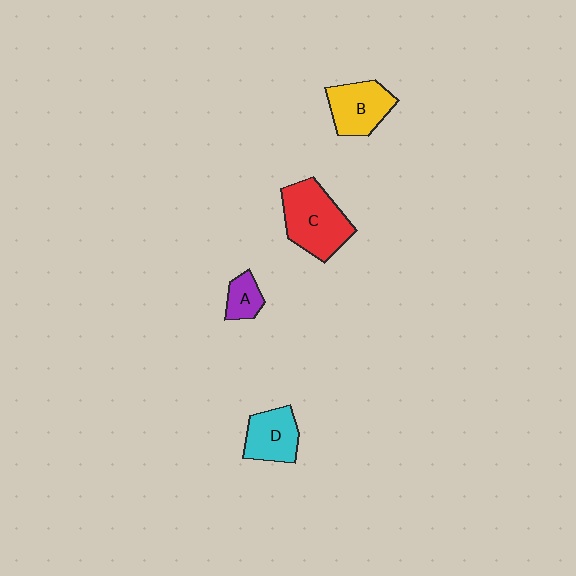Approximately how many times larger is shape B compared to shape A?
Approximately 2.0 times.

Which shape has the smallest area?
Shape A (purple).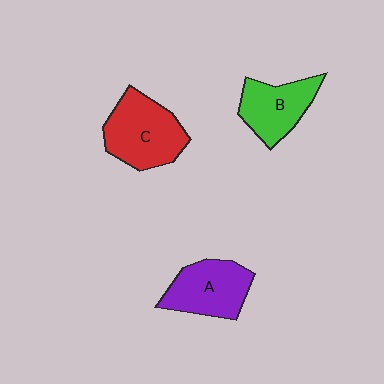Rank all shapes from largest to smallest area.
From largest to smallest: C (red), A (purple), B (green).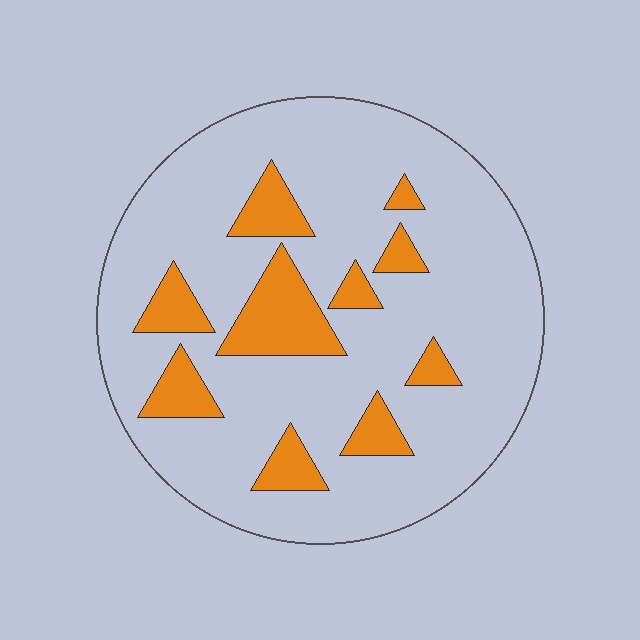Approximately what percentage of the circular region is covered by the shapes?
Approximately 20%.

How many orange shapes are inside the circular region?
10.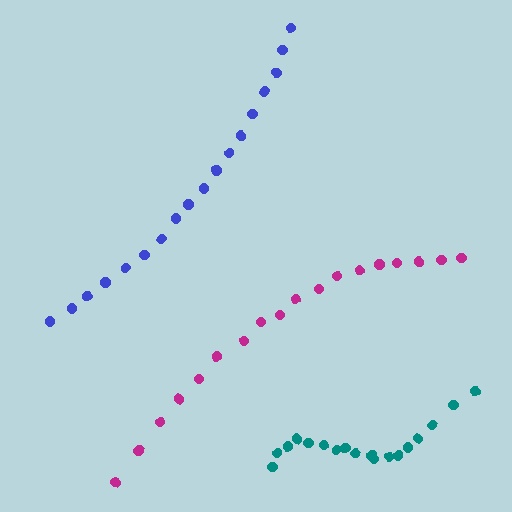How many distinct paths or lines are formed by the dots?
There are 3 distinct paths.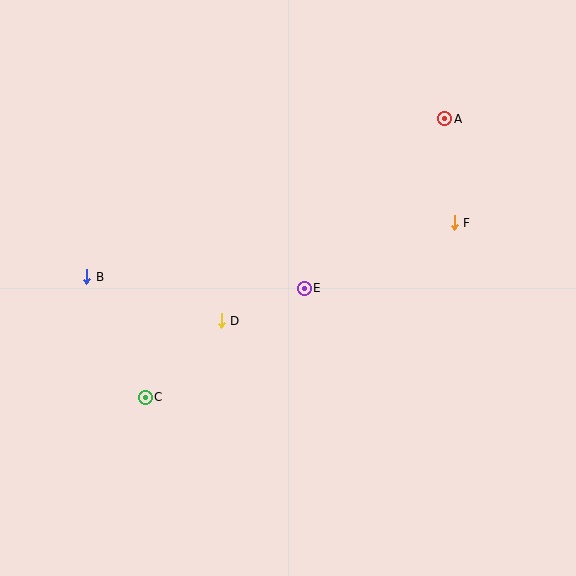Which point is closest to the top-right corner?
Point A is closest to the top-right corner.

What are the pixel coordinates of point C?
Point C is at (145, 397).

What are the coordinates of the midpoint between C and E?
The midpoint between C and E is at (225, 343).